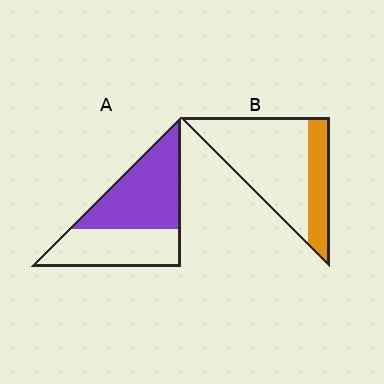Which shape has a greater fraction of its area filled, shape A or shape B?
Shape A.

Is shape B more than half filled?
No.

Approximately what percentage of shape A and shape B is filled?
A is approximately 55% and B is approximately 25%.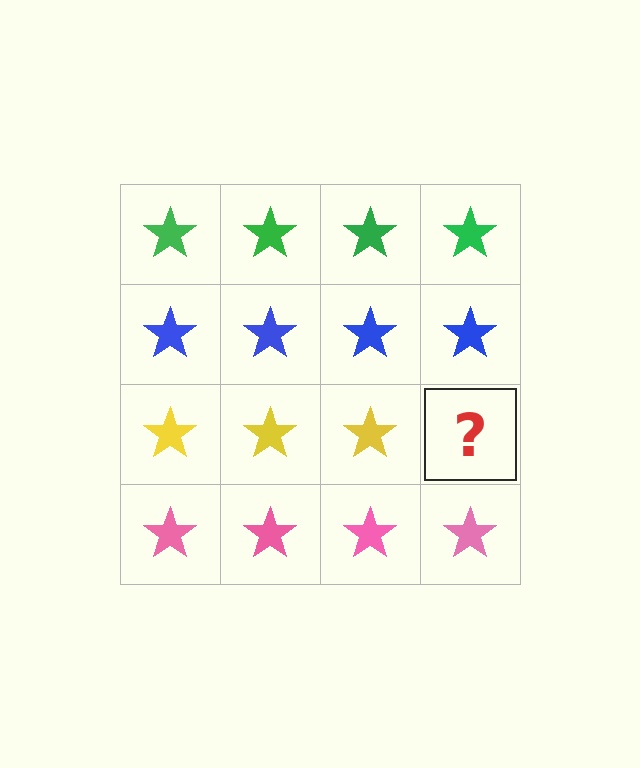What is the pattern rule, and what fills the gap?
The rule is that each row has a consistent color. The gap should be filled with a yellow star.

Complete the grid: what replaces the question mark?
The question mark should be replaced with a yellow star.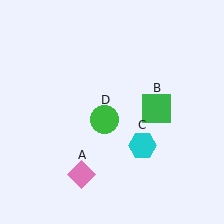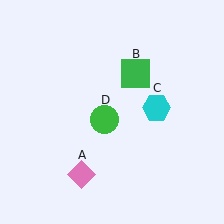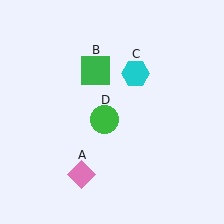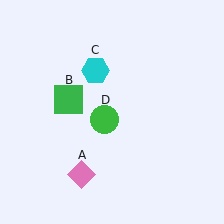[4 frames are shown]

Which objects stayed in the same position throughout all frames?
Pink diamond (object A) and green circle (object D) remained stationary.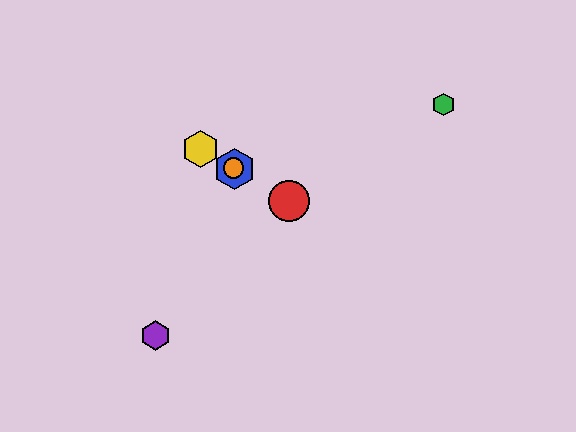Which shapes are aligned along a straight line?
The red circle, the blue hexagon, the yellow hexagon, the orange circle are aligned along a straight line.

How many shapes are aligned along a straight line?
4 shapes (the red circle, the blue hexagon, the yellow hexagon, the orange circle) are aligned along a straight line.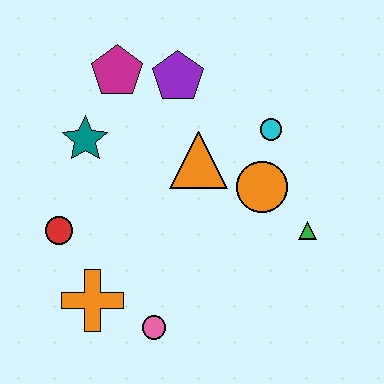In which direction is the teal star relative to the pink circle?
The teal star is above the pink circle.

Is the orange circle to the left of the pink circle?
No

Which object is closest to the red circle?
The orange cross is closest to the red circle.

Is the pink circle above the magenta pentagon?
No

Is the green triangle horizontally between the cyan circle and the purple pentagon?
No